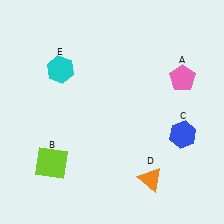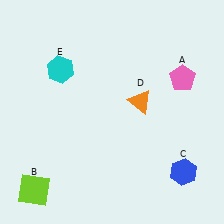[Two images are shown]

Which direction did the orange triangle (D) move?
The orange triangle (D) moved up.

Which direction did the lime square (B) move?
The lime square (B) moved down.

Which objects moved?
The objects that moved are: the lime square (B), the blue hexagon (C), the orange triangle (D).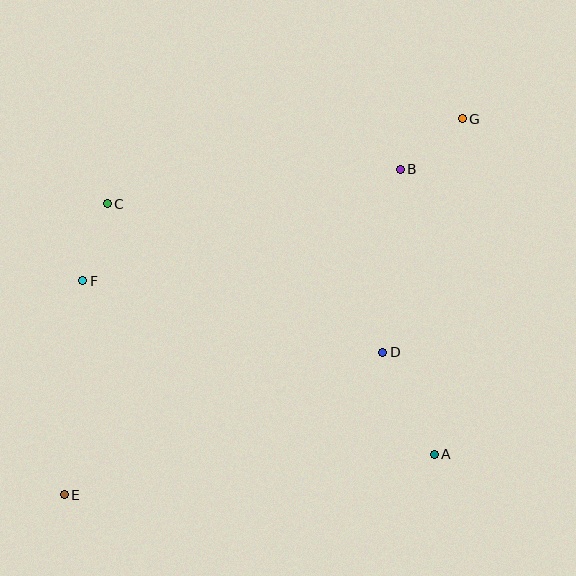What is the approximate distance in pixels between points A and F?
The distance between A and F is approximately 392 pixels.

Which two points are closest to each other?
Points B and G are closest to each other.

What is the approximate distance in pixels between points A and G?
The distance between A and G is approximately 337 pixels.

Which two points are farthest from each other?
Points E and G are farthest from each other.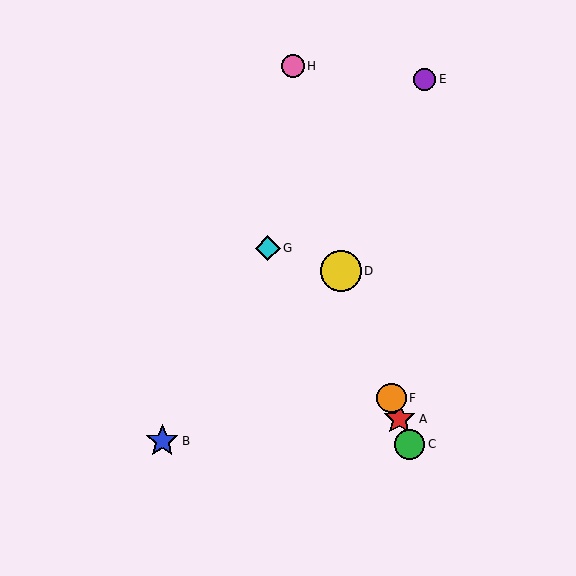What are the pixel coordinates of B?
Object B is at (162, 441).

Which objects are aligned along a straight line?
Objects A, C, D, F are aligned along a straight line.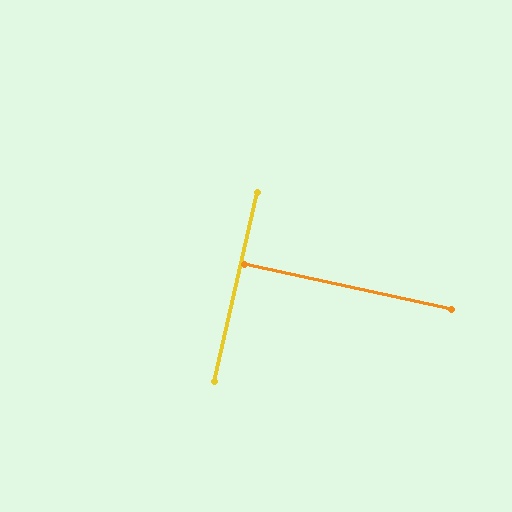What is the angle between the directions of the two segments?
Approximately 89 degrees.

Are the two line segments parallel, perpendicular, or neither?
Perpendicular — they meet at approximately 89°.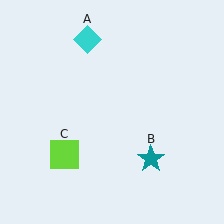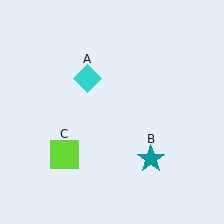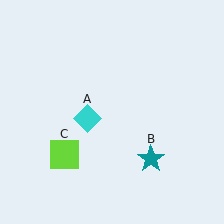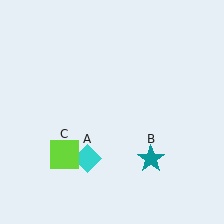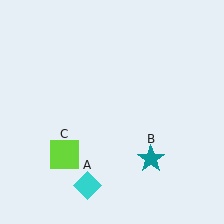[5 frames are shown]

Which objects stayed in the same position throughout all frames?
Teal star (object B) and lime square (object C) remained stationary.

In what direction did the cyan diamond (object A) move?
The cyan diamond (object A) moved down.